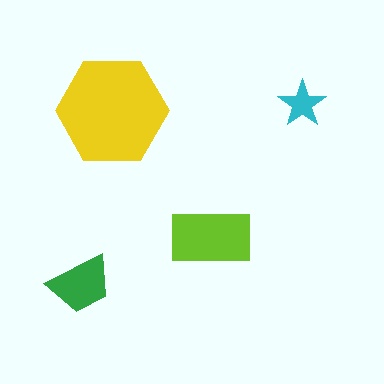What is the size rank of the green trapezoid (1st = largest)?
3rd.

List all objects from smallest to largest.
The cyan star, the green trapezoid, the lime rectangle, the yellow hexagon.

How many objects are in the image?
There are 4 objects in the image.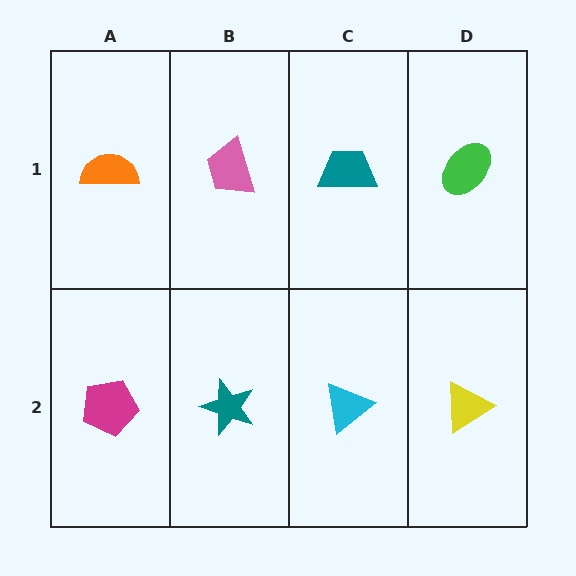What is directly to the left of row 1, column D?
A teal trapezoid.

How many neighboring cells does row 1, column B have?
3.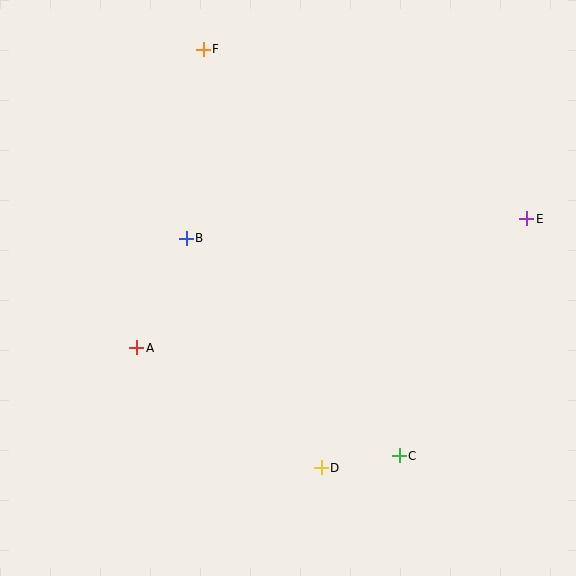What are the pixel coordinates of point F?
Point F is at (203, 50).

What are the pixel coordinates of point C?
Point C is at (399, 456).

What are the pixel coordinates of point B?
Point B is at (186, 238).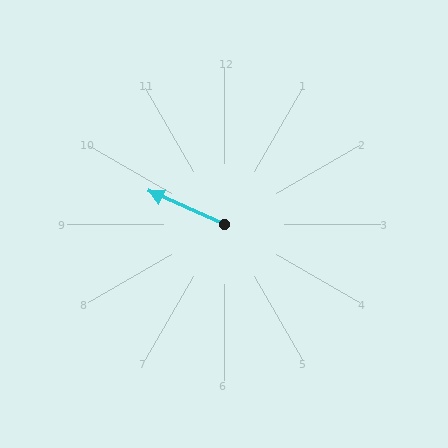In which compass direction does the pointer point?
Northwest.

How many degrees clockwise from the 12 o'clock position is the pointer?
Approximately 294 degrees.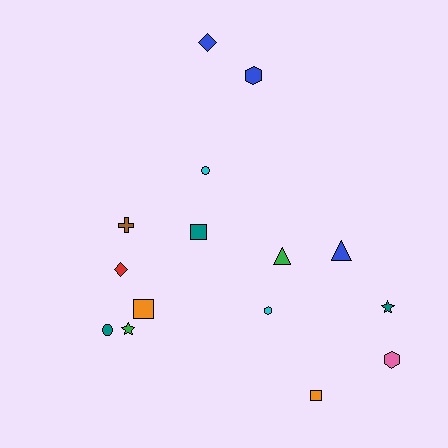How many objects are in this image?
There are 15 objects.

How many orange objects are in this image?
There are 2 orange objects.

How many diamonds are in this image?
There are 2 diamonds.